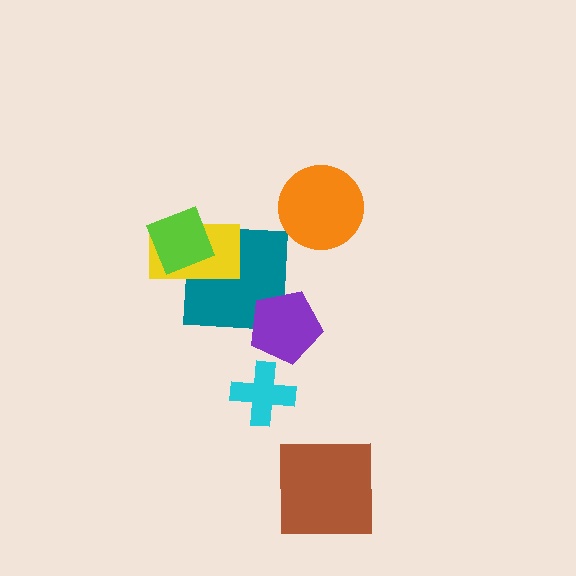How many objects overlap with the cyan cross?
0 objects overlap with the cyan cross.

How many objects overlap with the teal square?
3 objects overlap with the teal square.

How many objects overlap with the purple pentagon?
1 object overlaps with the purple pentagon.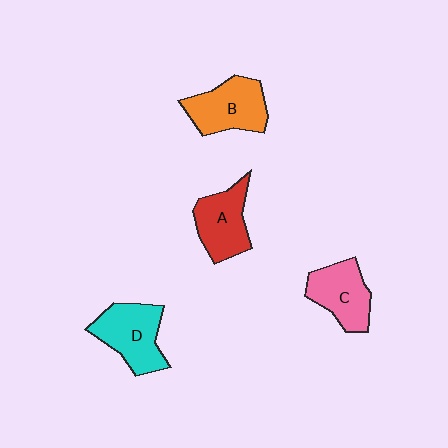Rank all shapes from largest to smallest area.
From largest to smallest: D (cyan), B (orange), A (red), C (pink).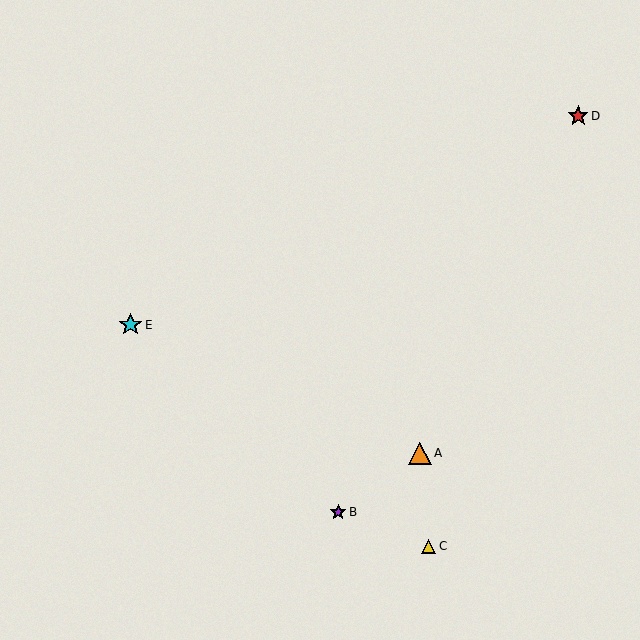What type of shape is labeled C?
Shape C is a yellow triangle.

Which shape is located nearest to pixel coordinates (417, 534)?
The yellow triangle (labeled C) at (429, 547) is nearest to that location.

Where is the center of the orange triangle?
The center of the orange triangle is at (420, 453).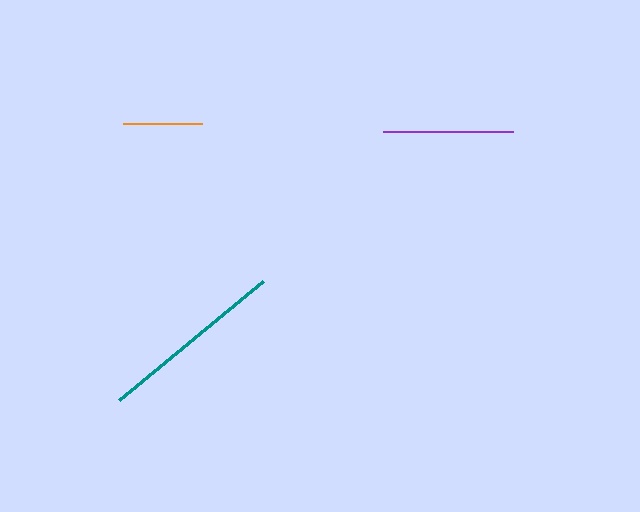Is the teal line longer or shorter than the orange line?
The teal line is longer than the orange line.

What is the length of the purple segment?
The purple segment is approximately 130 pixels long.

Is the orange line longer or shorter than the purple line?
The purple line is longer than the orange line.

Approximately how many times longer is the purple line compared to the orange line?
The purple line is approximately 1.6 times the length of the orange line.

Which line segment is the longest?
The teal line is the longest at approximately 187 pixels.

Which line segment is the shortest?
The orange line is the shortest at approximately 79 pixels.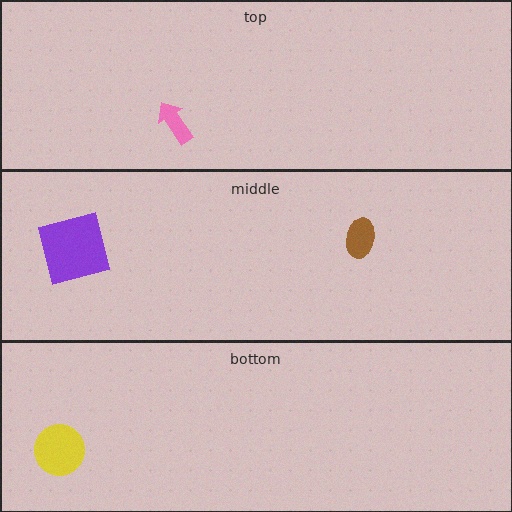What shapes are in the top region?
The pink arrow.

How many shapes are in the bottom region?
1.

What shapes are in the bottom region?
The yellow circle.